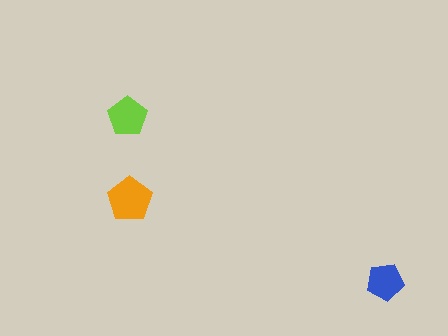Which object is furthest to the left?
The lime pentagon is leftmost.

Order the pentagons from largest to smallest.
the orange one, the lime one, the blue one.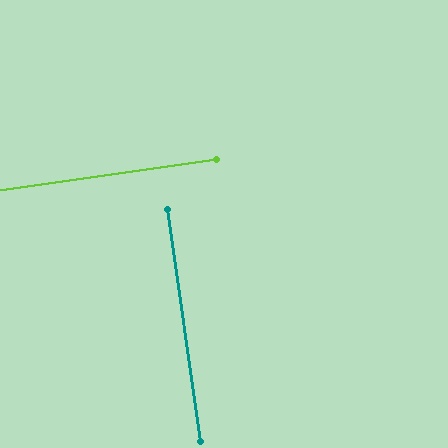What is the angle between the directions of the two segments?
Approximately 90 degrees.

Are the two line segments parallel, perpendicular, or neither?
Perpendicular — they meet at approximately 90°.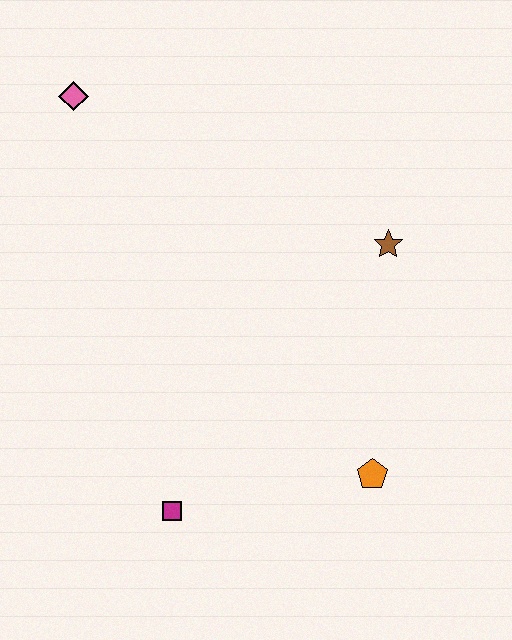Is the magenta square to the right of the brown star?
No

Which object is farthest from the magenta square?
The pink diamond is farthest from the magenta square.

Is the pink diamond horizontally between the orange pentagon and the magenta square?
No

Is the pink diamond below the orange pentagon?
No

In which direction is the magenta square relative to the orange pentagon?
The magenta square is to the left of the orange pentagon.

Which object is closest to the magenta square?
The orange pentagon is closest to the magenta square.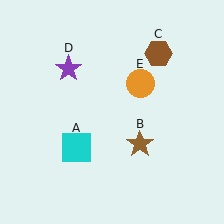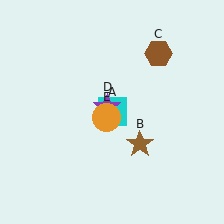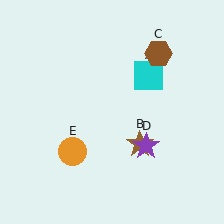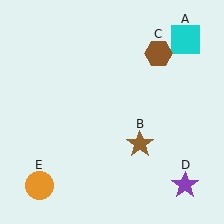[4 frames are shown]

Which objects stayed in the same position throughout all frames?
Brown star (object B) and brown hexagon (object C) remained stationary.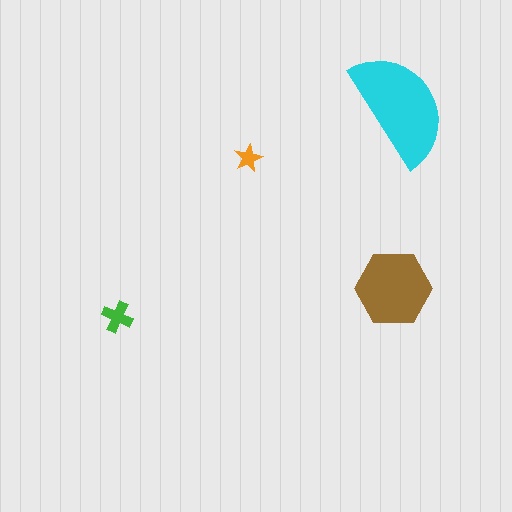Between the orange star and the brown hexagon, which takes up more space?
The brown hexagon.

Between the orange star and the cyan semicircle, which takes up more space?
The cyan semicircle.